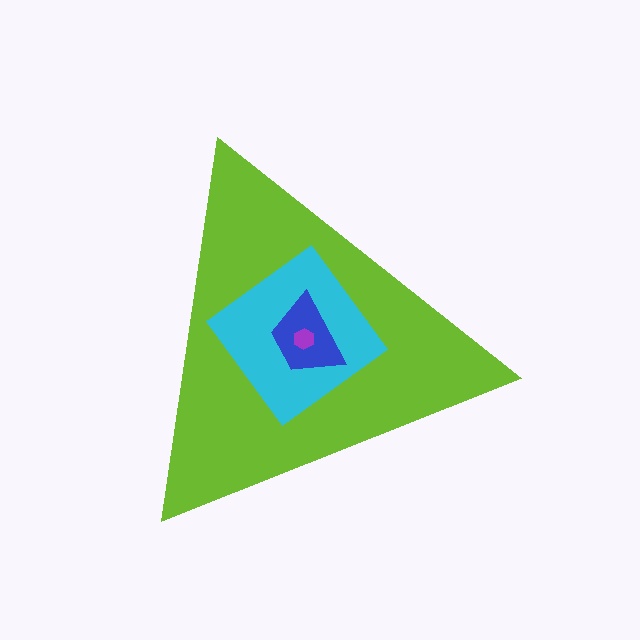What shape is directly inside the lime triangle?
The cyan diamond.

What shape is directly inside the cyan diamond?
The blue trapezoid.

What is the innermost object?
The purple hexagon.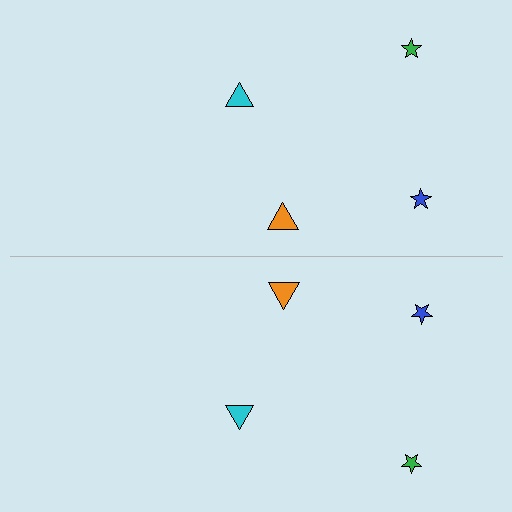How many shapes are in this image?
There are 8 shapes in this image.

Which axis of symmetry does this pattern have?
The pattern has a horizontal axis of symmetry running through the center of the image.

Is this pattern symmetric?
Yes, this pattern has bilateral (reflection) symmetry.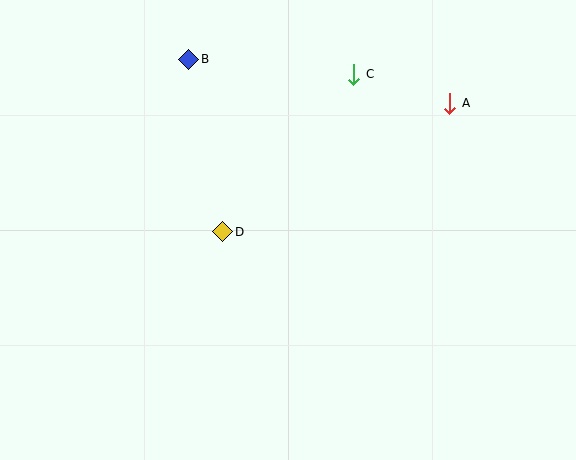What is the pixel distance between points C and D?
The distance between C and D is 205 pixels.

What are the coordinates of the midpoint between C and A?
The midpoint between C and A is at (402, 89).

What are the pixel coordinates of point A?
Point A is at (450, 103).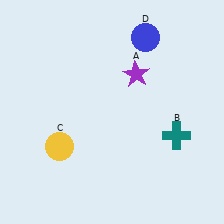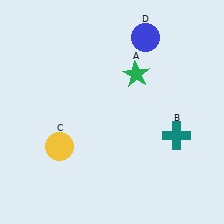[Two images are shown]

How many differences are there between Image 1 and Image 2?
There is 1 difference between the two images.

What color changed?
The star (A) changed from purple in Image 1 to green in Image 2.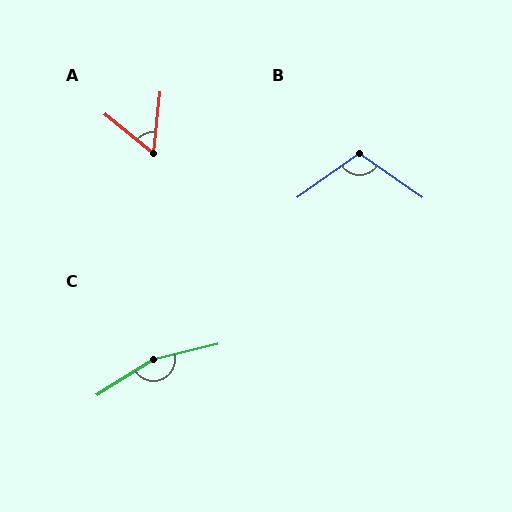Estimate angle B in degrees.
Approximately 109 degrees.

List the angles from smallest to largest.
A (57°), B (109°), C (162°).